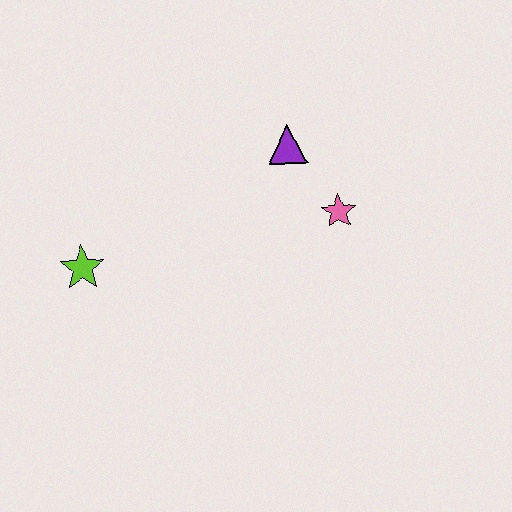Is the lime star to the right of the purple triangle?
No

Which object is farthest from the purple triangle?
The lime star is farthest from the purple triangle.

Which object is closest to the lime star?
The purple triangle is closest to the lime star.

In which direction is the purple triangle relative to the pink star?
The purple triangle is above the pink star.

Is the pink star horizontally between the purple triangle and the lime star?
No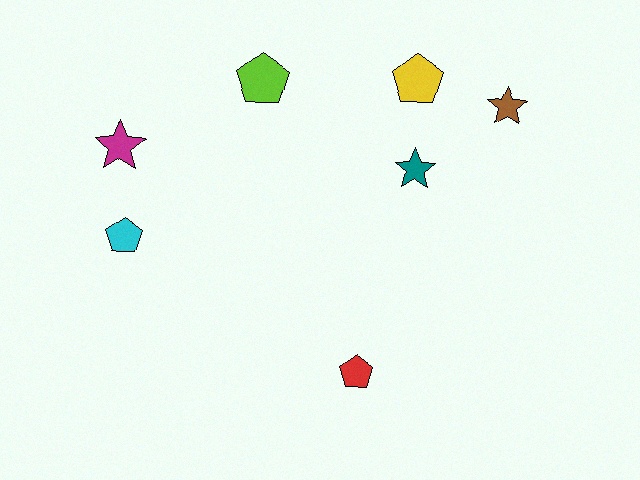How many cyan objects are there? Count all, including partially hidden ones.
There is 1 cyan object.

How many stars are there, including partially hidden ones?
There are 3 stars.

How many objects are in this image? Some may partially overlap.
There are 7 objects.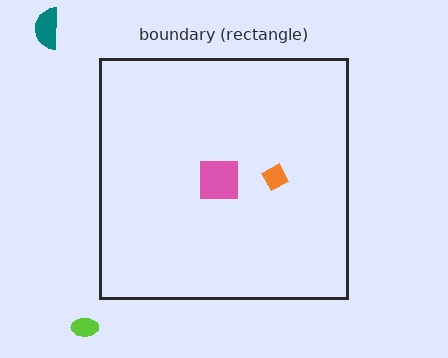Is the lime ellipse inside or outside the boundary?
Outside.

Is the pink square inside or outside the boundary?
Inside.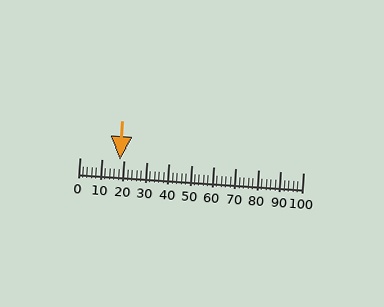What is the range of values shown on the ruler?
The ruler shows values from 0 to 100.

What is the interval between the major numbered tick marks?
The major tick marks are spaced 10 units apart.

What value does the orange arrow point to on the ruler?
The orange arrow points to approximately 18.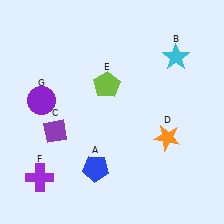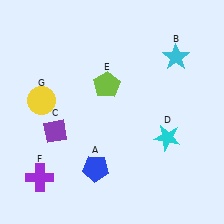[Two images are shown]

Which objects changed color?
D changed from orange to cyan. G changed from purple to yellow.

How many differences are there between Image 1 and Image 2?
There are 2 differences between the two images.